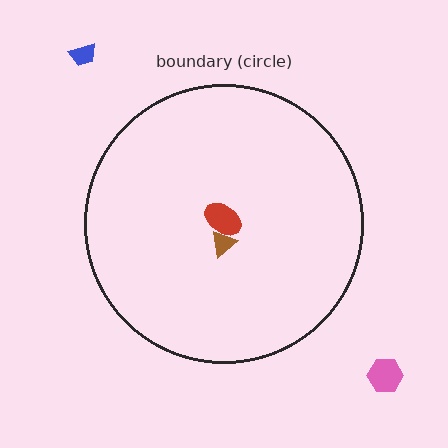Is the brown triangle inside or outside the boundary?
Inside.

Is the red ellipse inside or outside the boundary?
Inside.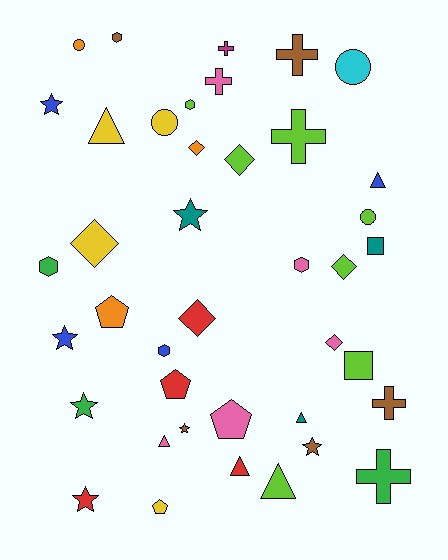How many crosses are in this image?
There are 6 crosses.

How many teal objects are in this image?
There are 3 teal objects.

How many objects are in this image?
There are 40 objects.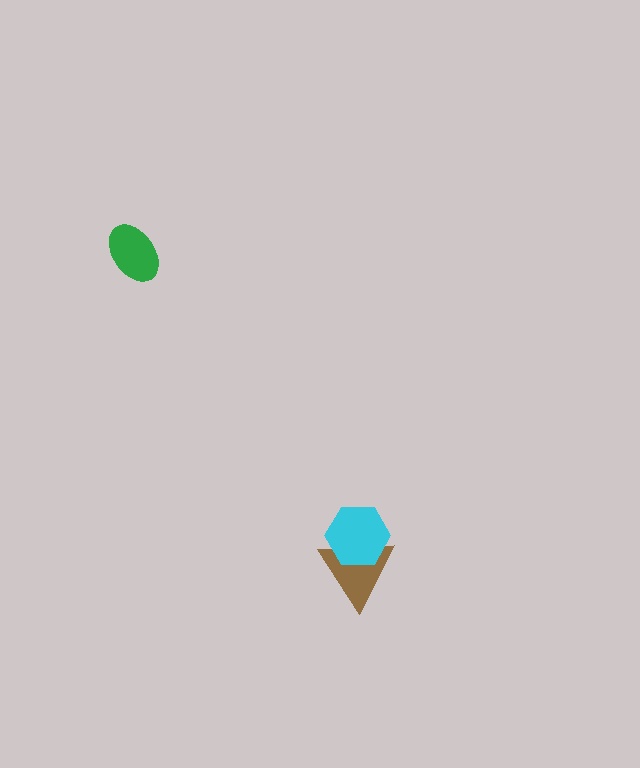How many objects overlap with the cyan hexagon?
1 object overlaps with the cyan hexagon.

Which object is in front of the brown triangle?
The cyan hexagon is in front of the brown triangle.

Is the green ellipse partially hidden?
No, no other shape covers it.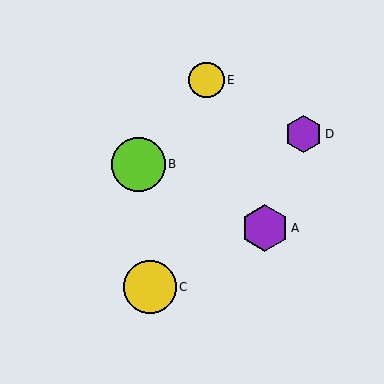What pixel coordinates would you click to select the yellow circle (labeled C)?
Click at (150, 287) to select the yellow circle C.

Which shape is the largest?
The lime circle (labeled B) is the largest.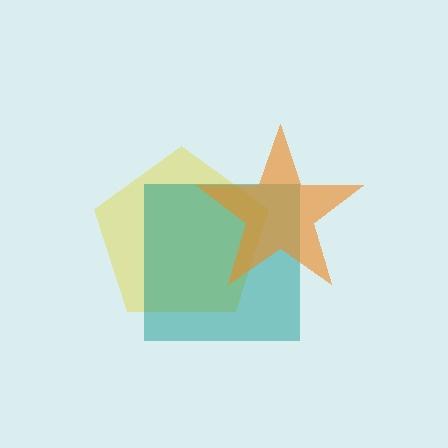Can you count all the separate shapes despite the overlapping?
Yes, there are 3 separate shapes.